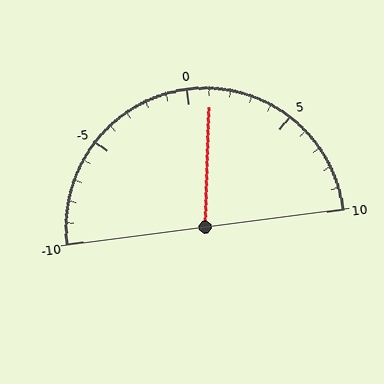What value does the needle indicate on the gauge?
The needle indicates approximately 1.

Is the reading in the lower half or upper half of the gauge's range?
The reading is in the upper half of the range (-10 to 10).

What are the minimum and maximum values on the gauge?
The gauge ranges from -10 to 10.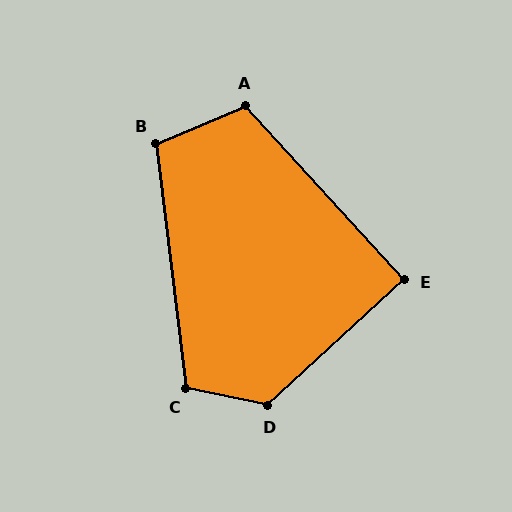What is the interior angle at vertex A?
Approximately 110 degrees (obtuse).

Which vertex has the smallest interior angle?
E, at approximately 90 degrees.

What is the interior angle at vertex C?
Approximately 109 degrees (obtuse).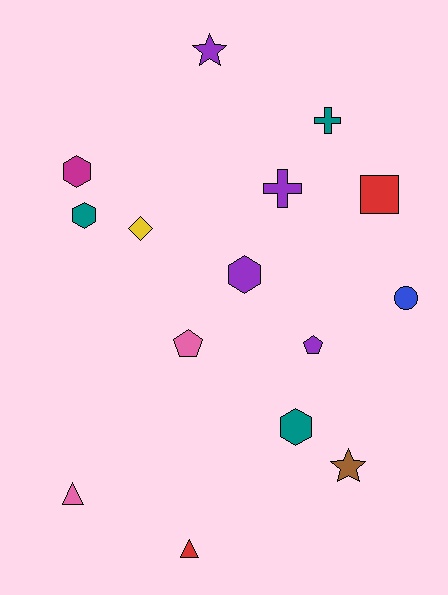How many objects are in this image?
There are 15 objects.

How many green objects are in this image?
There are no green objects.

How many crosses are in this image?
There are 2 crosses.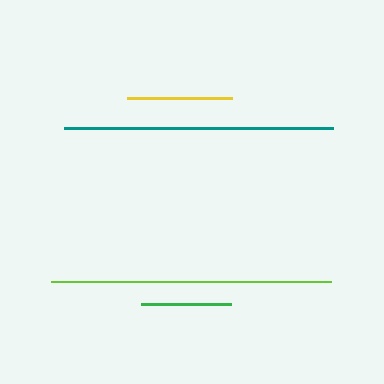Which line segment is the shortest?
The green line is the shortest at approximately 90 pixels.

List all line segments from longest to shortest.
From longest to shortest: lime, teal, yellow, green.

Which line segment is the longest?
The lime line is the longest at approximately 280 pixels.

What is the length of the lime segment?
The lime segment is approximately 280 pixels long.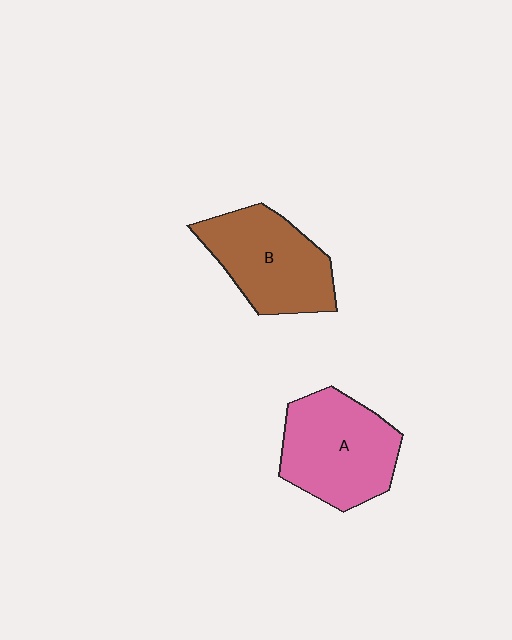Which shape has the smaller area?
Shape B (brown).